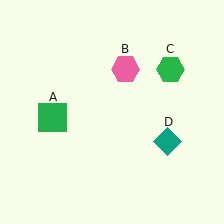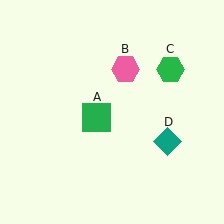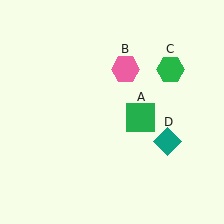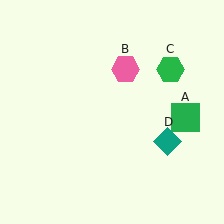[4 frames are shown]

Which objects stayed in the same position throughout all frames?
Pink hexagon (object B) and green hexagon (object C) and teal diamond (object D) remained stationary.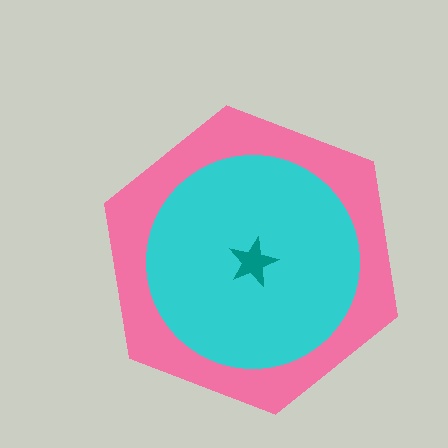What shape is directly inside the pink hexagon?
The cyan circle.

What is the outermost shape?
The pink hexagon.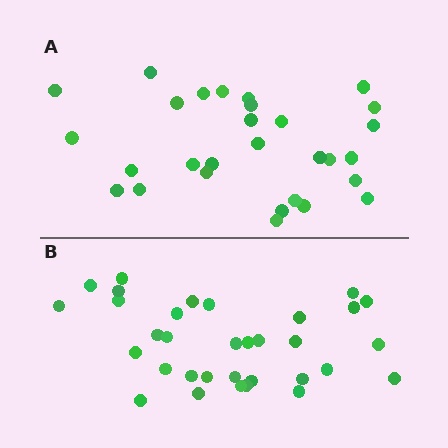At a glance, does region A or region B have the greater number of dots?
Region B (the bottom region) has more dots.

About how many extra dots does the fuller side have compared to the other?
Region B has about 4 more dots than region A.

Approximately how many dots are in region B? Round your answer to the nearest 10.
About 30 dots. (The exact count is 33, which rounds to 30.)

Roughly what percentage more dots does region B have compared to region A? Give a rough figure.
About 15% more.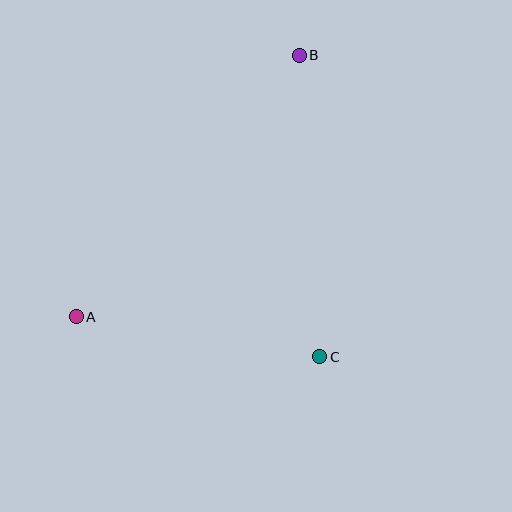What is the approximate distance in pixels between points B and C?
The distance between B and C is approximately 303 pixels.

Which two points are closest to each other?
Points A and C are closest to each other.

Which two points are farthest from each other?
Points A and B are farthest from each other.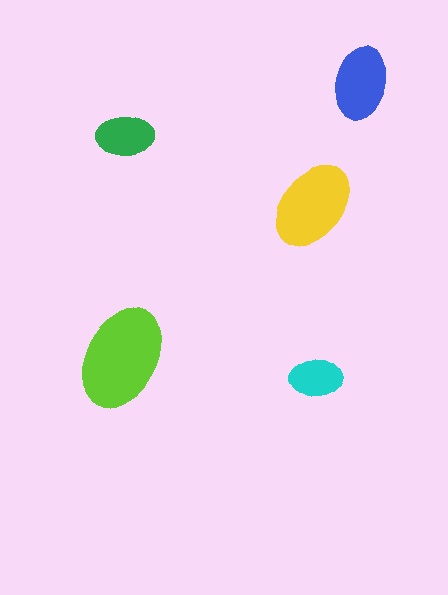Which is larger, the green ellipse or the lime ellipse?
The lime one.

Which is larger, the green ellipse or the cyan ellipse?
The green one.